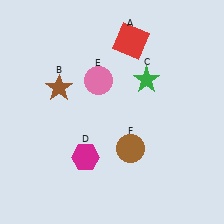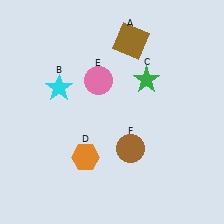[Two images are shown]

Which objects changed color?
A changed from red to brown. B changed from brown to cyan. D changed from magenta to orange.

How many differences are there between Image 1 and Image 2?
There are 3 differences between the two images.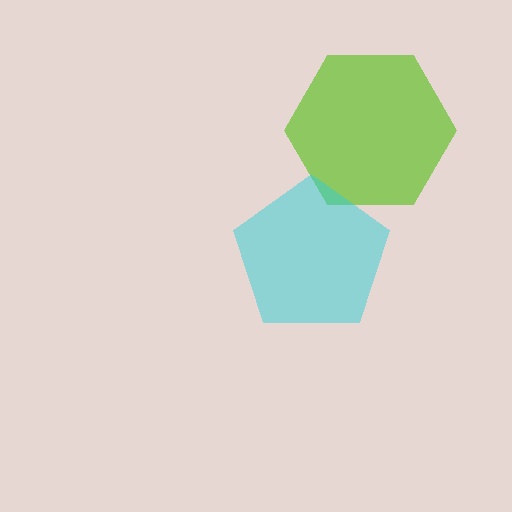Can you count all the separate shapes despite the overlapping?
Yes, there are 2 separate shapes.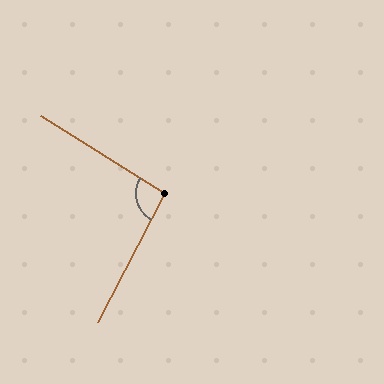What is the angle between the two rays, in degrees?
Approximately 94 degrees.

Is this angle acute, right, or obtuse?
It is approximately a right angle.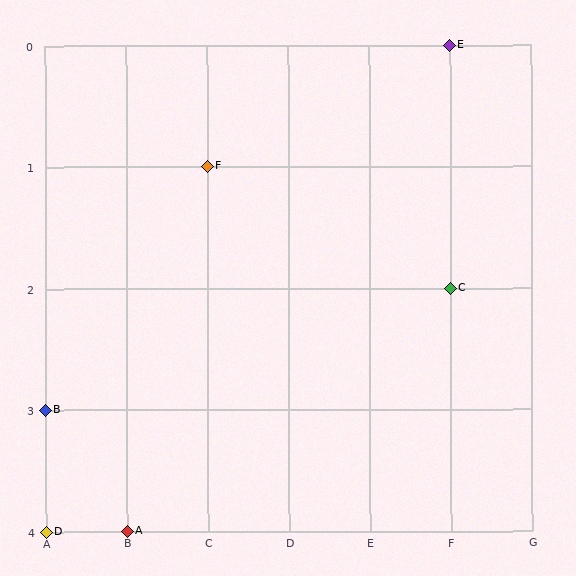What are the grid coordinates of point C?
Point C is at grid coordinates (F, 2).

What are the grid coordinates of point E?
Point E is at grid coordinates (F, 0).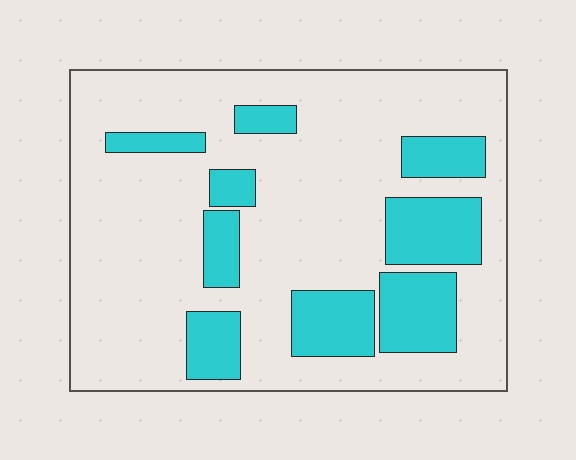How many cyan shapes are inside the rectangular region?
9.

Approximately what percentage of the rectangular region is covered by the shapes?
Approximately 25%.